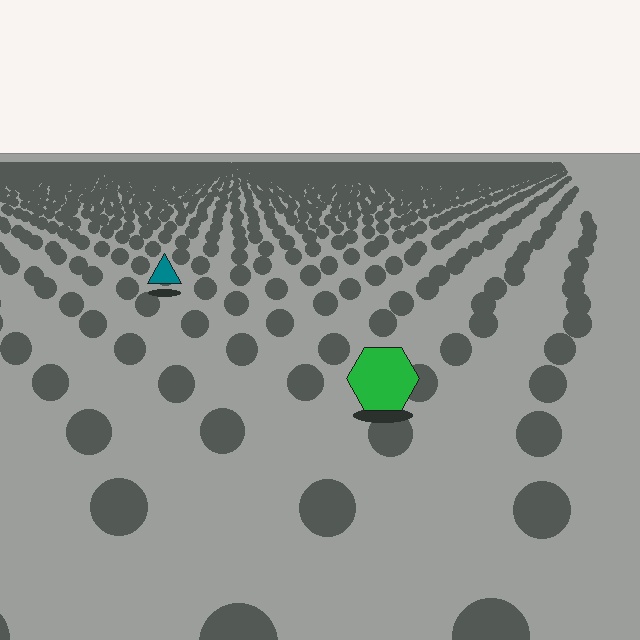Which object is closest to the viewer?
The green hexagon is closest. The texture marks near it are larger and more spread out.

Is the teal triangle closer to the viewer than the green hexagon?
No. The green hexagon is closer — you can tell from the texture gradient: the ground texture is coarser near it.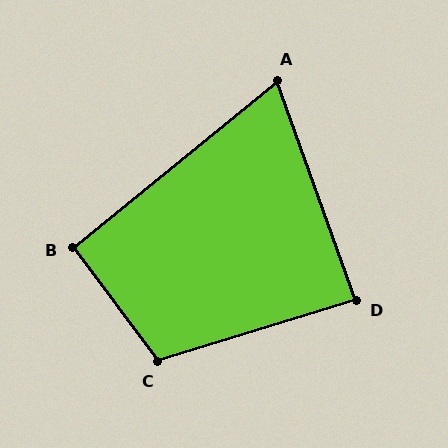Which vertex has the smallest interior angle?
A, at approximately 71 degrees.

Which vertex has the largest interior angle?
C, at approximately 109 degrees.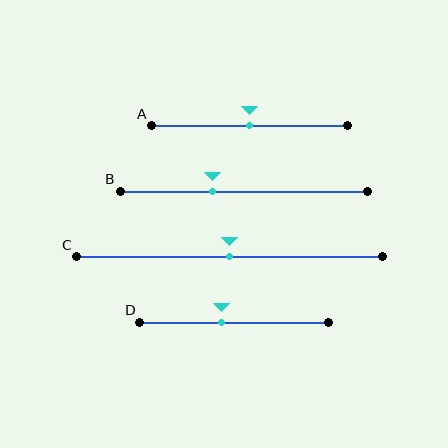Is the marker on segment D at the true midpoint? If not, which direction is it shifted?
No, the marker on segment D is shifted to the left by about 7% of the segment length.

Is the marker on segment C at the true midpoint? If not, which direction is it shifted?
Yes, the marker on segment C is at the true midpoint.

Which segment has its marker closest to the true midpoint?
Segment A has its marker closest to the true midpoint.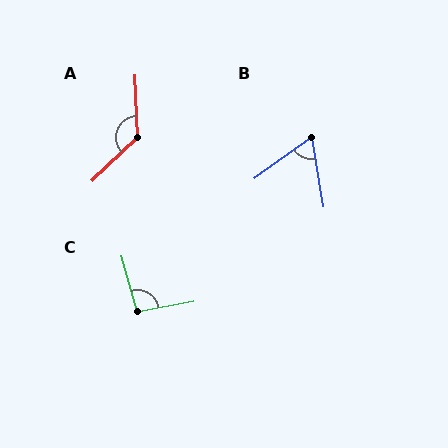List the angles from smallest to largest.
B (63°), C (95°), A (132°).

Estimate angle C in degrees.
Approximately 95 degrees.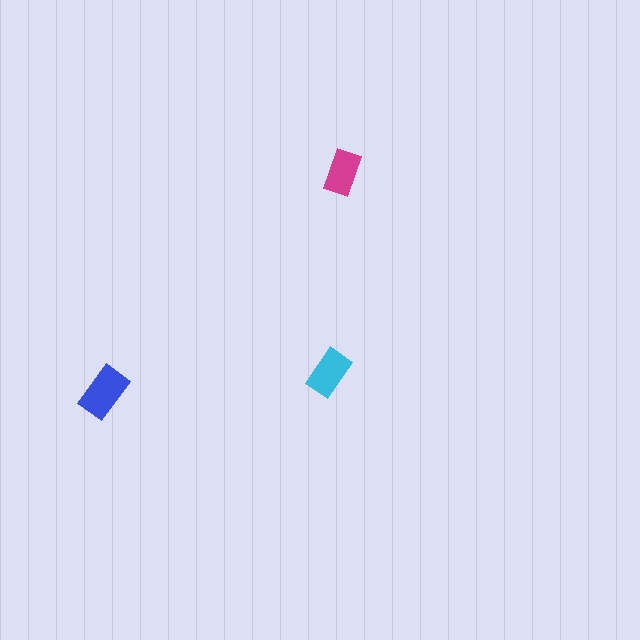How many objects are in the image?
There are 3 objects in the image.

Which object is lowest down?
The blue rectangle is bottommost.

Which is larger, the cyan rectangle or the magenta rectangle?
The cyan one.